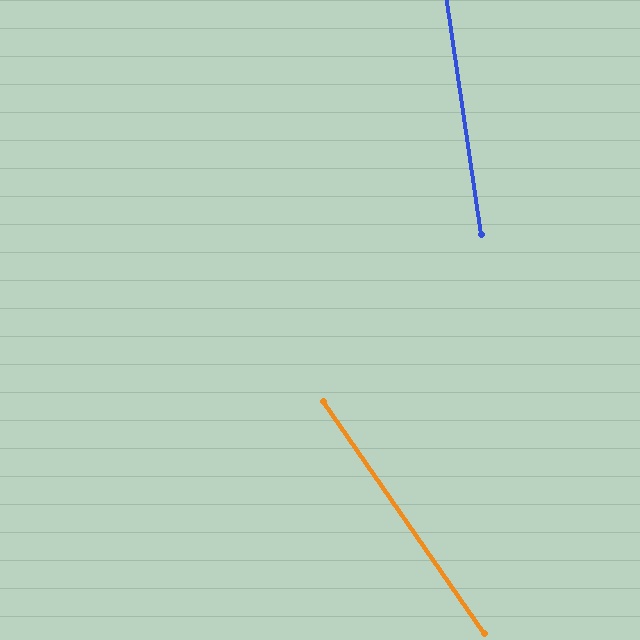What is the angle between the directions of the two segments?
Approximately 26 degrees.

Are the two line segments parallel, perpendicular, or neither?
Neither parallel nor perpendicular — they differ by about 26°.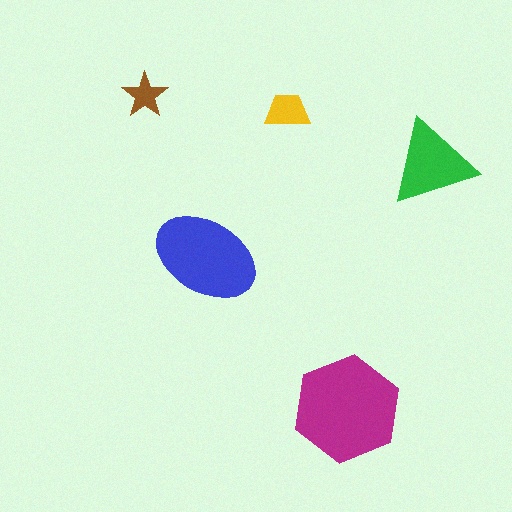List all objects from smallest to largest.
The brown star, the yellow trapezoid, the green triangle, the blue ellipse, the magenta hexagon.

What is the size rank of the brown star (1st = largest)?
5th.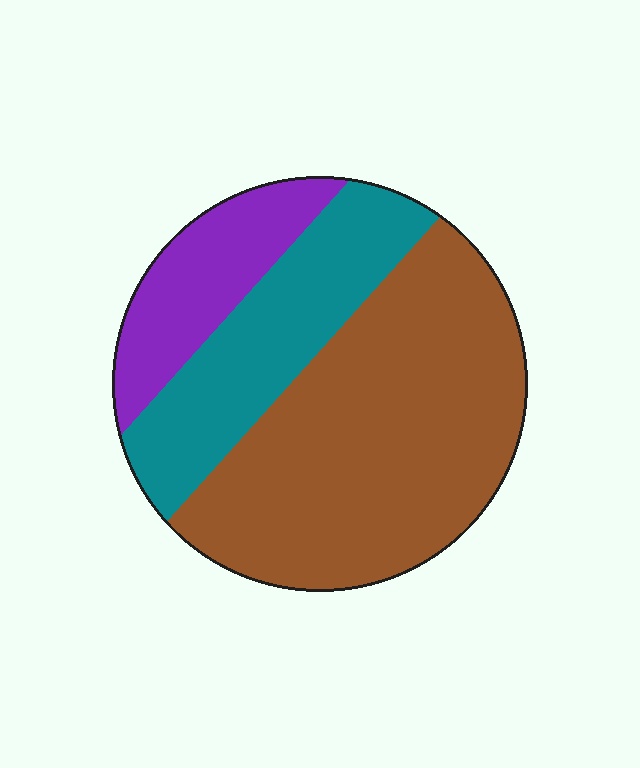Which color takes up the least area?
Purple, at roughly 15%.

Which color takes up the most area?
Brown, at roughly 55%.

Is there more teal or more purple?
Teal.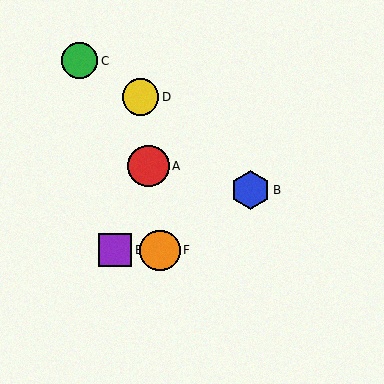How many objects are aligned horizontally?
2 objects (E, F) are aligned horizontally.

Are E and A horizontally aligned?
No, E is at y≈250 and A is at y≈166.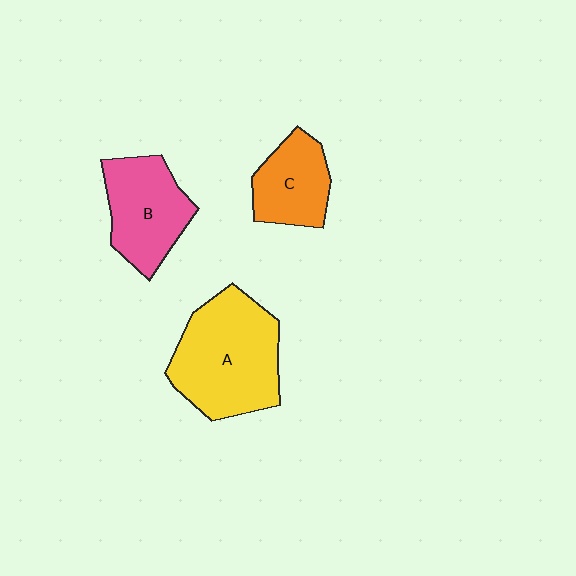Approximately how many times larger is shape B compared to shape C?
Approximately 1.3 times.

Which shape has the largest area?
Shape A (yellow).